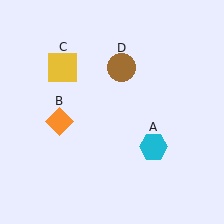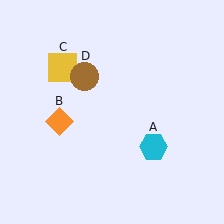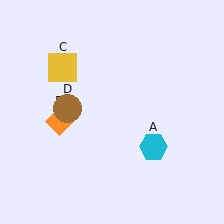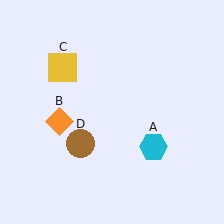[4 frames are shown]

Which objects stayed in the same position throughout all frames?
Cyan hexagon (object A) and orange diamond (object B) and yellow square (object C) remained stationary.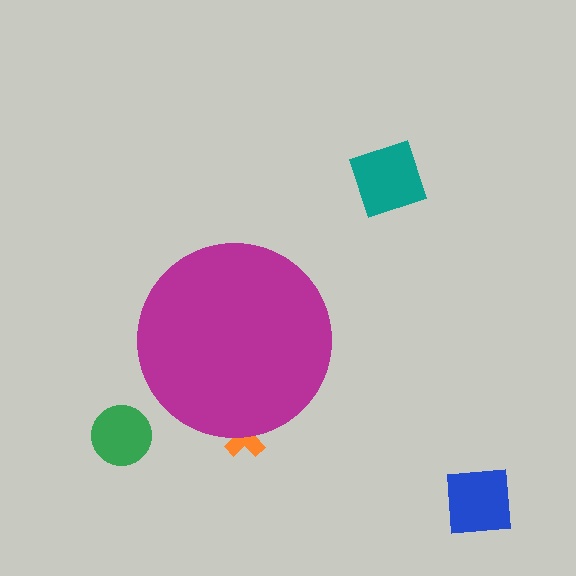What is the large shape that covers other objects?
A magenta circle.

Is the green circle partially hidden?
No, the green circle is fully visible.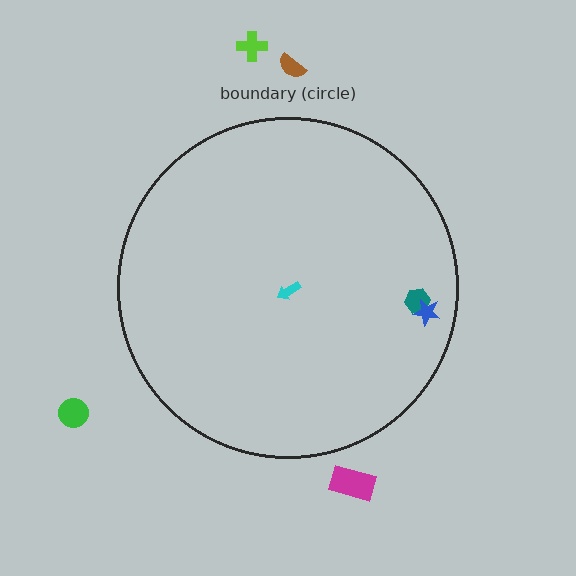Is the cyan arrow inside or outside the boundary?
Inside.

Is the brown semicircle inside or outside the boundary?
Outside.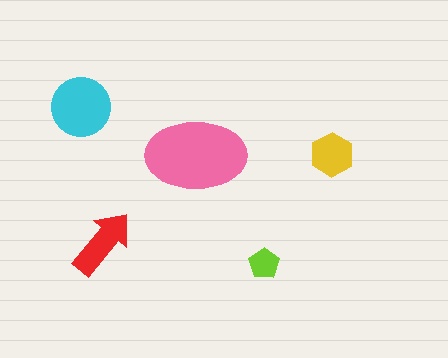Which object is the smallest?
The lime pentagon.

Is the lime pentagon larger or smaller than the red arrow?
Smaller.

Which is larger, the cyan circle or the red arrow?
The cyan circle.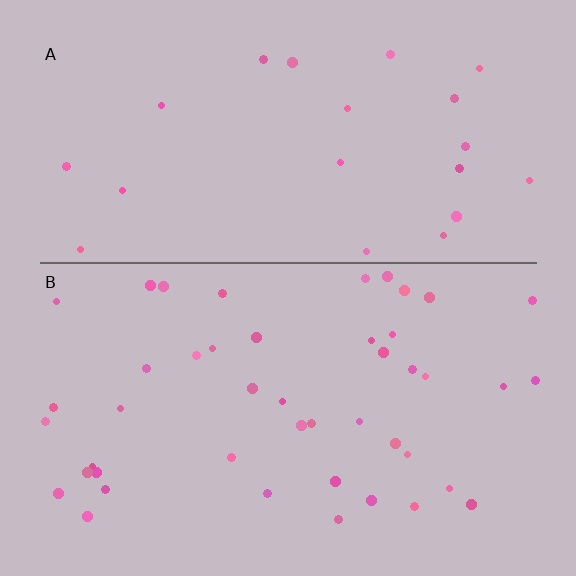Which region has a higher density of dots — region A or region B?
B (the bottom).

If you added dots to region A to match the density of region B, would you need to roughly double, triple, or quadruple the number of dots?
Approximately double.